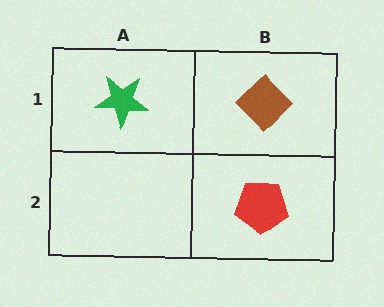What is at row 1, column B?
A brown diamond.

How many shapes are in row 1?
2 shapes.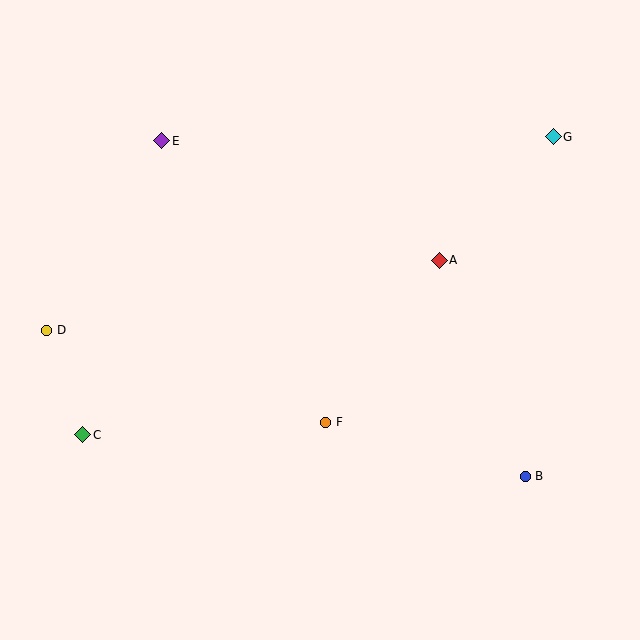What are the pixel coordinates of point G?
Point G is at (553, 137).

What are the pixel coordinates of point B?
Point B is at (525, 476).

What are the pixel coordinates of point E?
Point E is at (162, 141).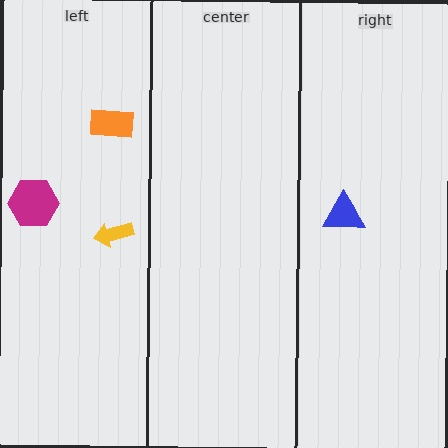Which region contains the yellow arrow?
The left region.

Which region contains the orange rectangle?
The left region.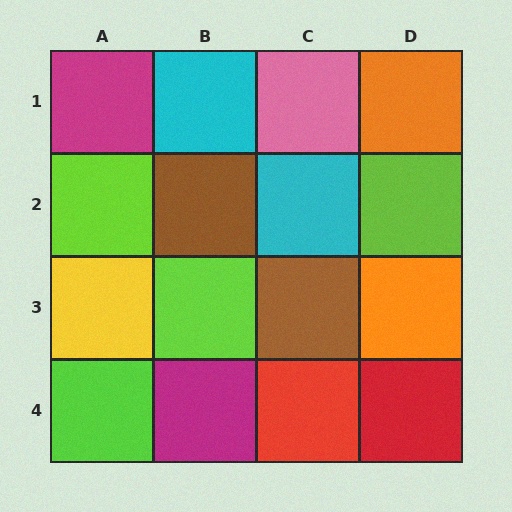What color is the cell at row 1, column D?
Orange.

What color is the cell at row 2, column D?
Lime.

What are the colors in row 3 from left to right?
Yellow, lime, brown, orange.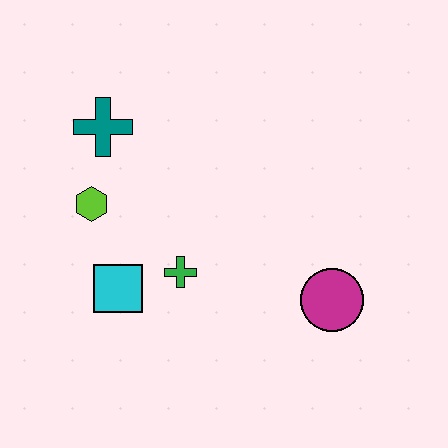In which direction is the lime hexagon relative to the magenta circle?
The lime hexagon is to the left of the magenta circle.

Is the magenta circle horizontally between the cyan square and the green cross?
No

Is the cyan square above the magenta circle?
Yes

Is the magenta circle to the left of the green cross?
No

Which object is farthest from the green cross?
The teal cross is farthest from the green cross.